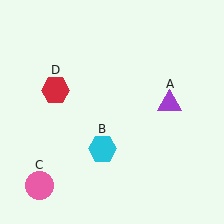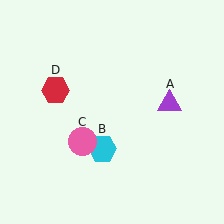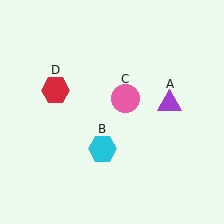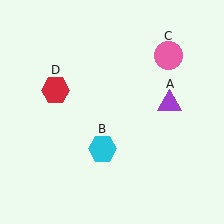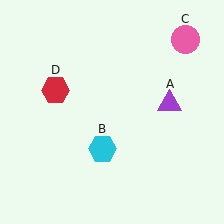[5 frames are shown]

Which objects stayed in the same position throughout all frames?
Purple triangle (object A) and cyan hexagon (object B) and red hexagon (object D) remained stationary.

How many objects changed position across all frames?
1 object changed position: pink circle (object C).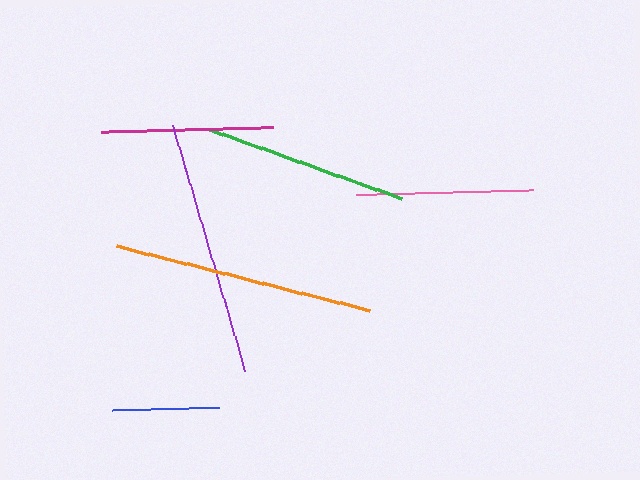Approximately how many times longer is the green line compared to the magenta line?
The green line is approximately 1.2 times the length of the magenta line.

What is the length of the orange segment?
The orange segment is approximately 261 pixels long.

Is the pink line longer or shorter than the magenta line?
The pink line is longer than the magenta line.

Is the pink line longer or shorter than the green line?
The green line is longer than the pink line.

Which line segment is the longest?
The orange line is the longest at approximately 261 pixels.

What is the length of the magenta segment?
The magenta segment is approximately 172 pixels long.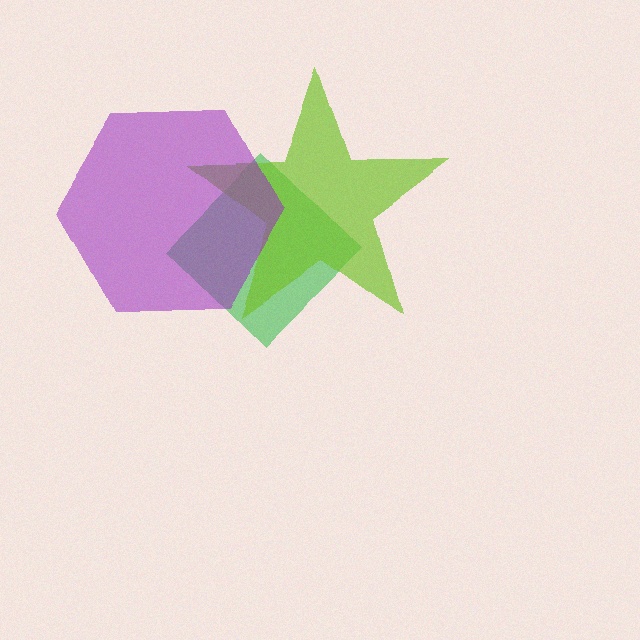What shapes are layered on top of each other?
The layered shapes are: a green diamond, a lime star, a purple hexagon.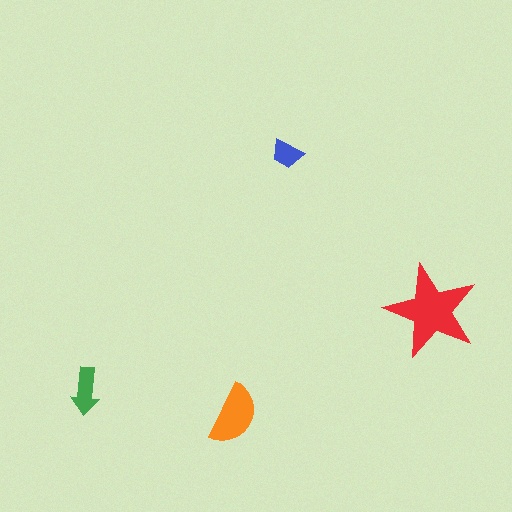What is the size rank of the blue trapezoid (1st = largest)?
4th.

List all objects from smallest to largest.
The blue trapezoid, the green arrow, the orange semicircle, the red star.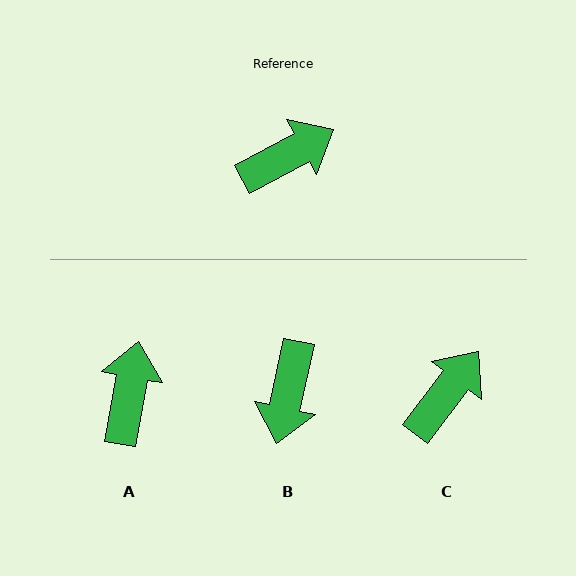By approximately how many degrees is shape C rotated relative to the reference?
Approximately 24 degrees counter-clockwise.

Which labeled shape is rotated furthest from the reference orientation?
B, about 131 degrees away.